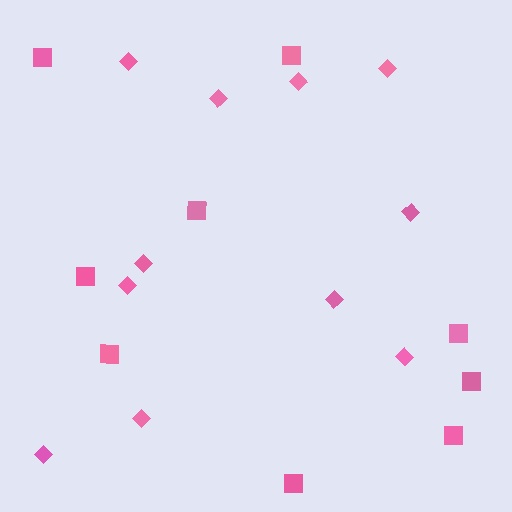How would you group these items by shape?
There are 2 groups: one group of squares (9) and one group of diamonds (11).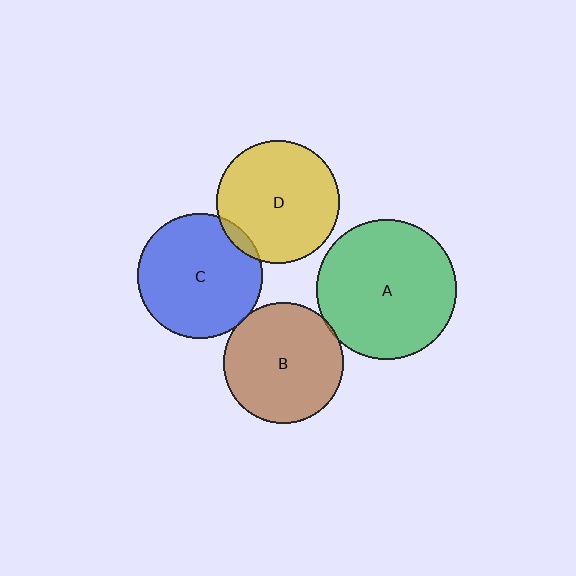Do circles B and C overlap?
Yes.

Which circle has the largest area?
Circle A (green).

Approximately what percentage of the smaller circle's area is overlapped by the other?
Approximately 5%.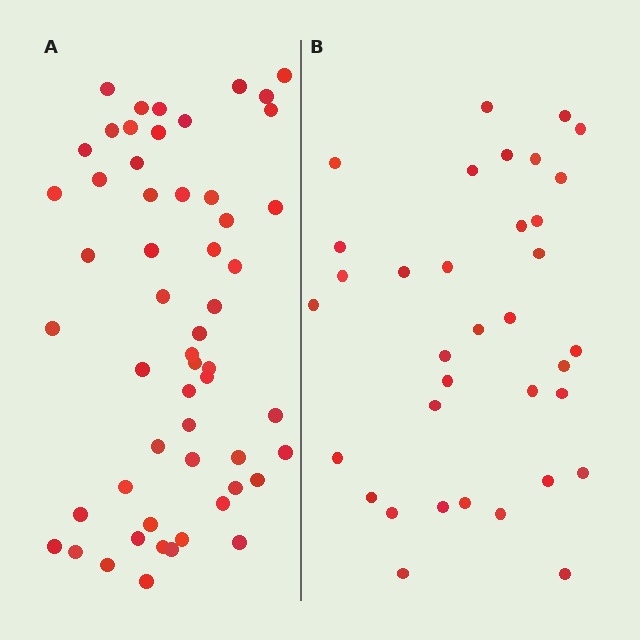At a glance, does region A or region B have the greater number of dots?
Region A (the left region) has more dots.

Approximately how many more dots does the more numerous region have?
Region A has approximately 20 more dots than region B.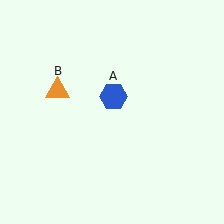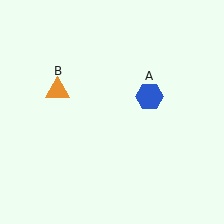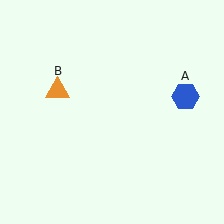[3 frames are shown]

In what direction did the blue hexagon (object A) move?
The blue hexagon (object A) moved right.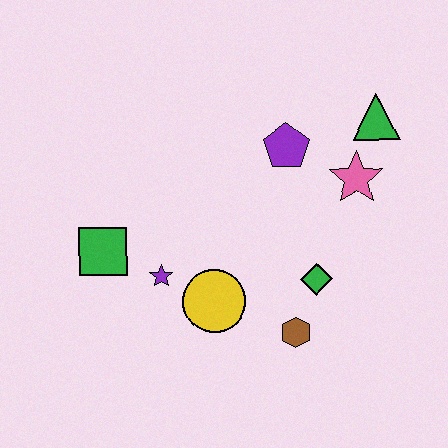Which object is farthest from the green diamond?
The green square is farthest from the green diamond.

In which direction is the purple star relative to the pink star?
The purple star is to the left of the pink star.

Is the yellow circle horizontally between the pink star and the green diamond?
No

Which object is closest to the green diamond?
The brown hexagon is closest to the green diamond.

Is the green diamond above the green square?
No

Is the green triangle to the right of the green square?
Yes